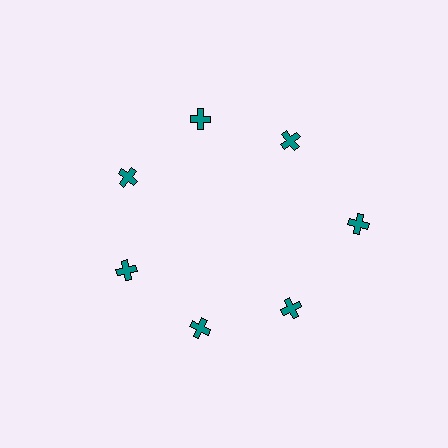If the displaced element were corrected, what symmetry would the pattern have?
It would have 7-fold rotational symmetry — the pattern would map onto itself every 51 degrees.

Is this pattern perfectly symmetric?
No. The 7 teal crosses are arranged in a ring, but one element near the 3 o'clock position is pushed outward from the center, breaking the 7-fold rotational symmetry.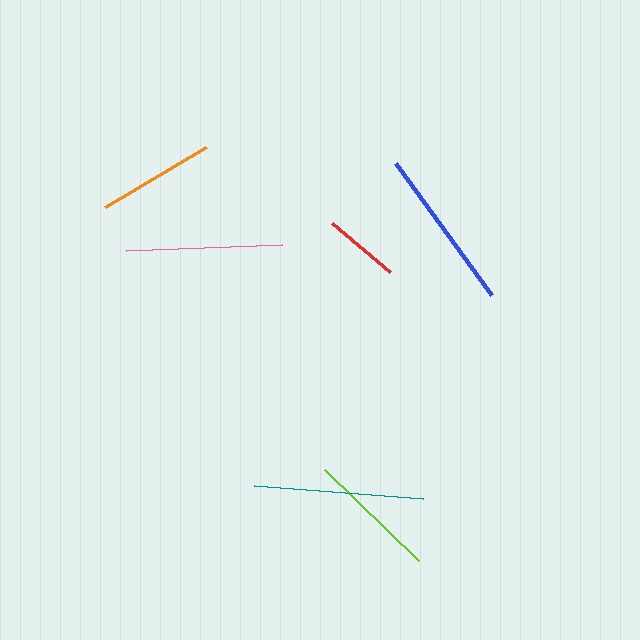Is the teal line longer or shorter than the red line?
The teal line is longer than the red line.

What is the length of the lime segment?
The lime segment is approximately 131 pixels long.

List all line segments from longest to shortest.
From longest to shortest: teal, blue, pink, lime, orange, red.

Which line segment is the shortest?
The red line is the shortest at approximately 76 pixels.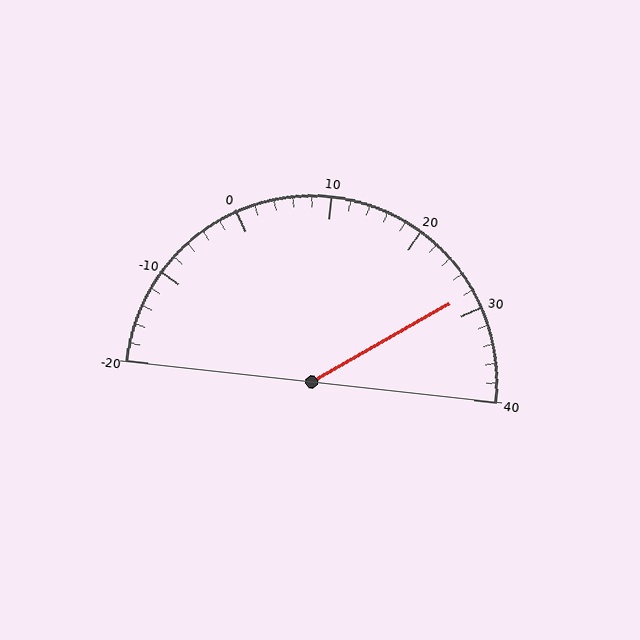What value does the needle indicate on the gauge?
The needle indicates approximately 28.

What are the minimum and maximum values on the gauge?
The gauge ranges from -20 to 40.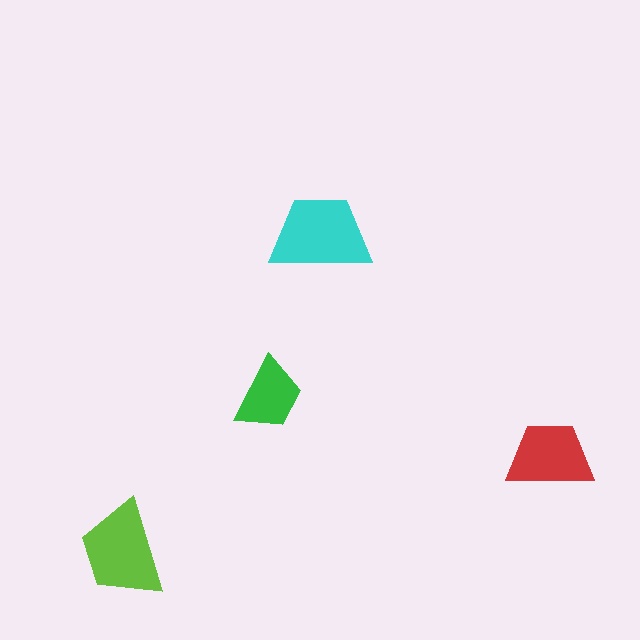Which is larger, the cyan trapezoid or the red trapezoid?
The cyan one.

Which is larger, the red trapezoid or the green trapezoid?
The red one.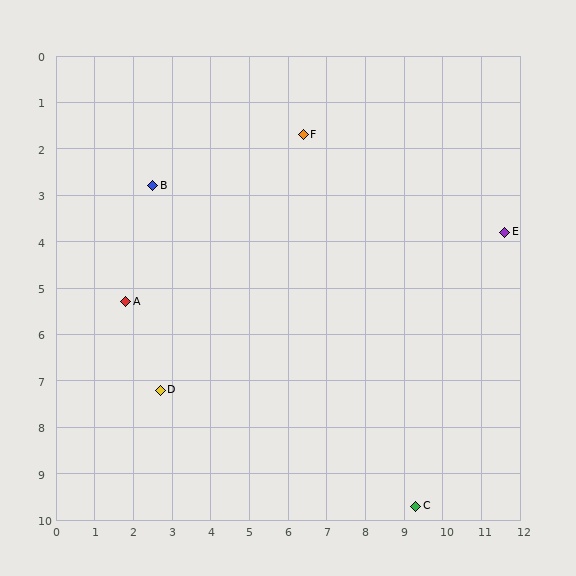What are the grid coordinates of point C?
Point C is at approximately (9.3, 9.7).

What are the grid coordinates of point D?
Point D is at approximately (2.7, 7.2).